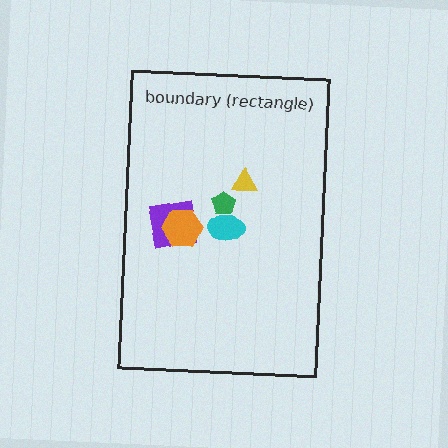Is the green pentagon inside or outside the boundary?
Inside.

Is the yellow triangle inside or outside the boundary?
Inside.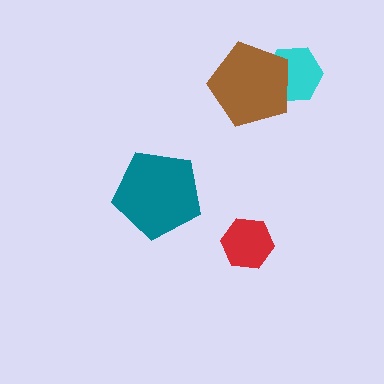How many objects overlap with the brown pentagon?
1 object overlaps with the brown pentagon.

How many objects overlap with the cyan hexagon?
1 object overlaps with the cyan hexagon.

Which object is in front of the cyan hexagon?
The brown pentagon is in front of the cyan hexagon.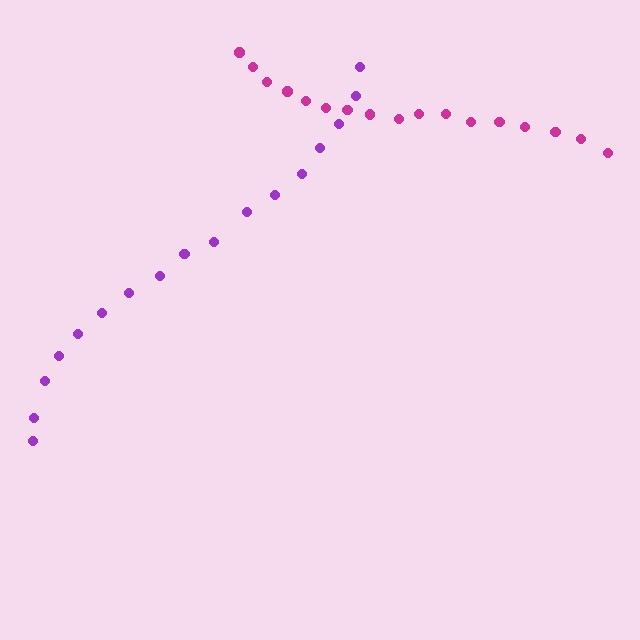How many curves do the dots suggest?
There are 2 distinct paths.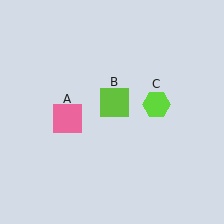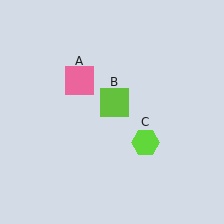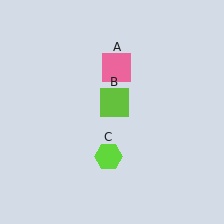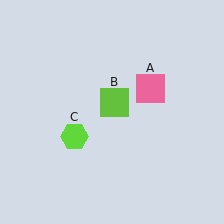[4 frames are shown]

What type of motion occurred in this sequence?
The pink square (object A), lime hexagon (object C) rotated clockwise around the center of the scene.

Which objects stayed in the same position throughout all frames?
Lime square (object B) remained stationary.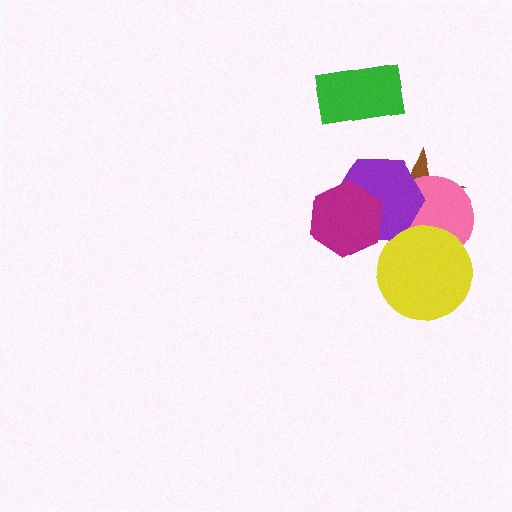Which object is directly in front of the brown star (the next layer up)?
The pink circle is directly in front of the brown star.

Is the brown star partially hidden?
Yes, it is partially covered by another shape.